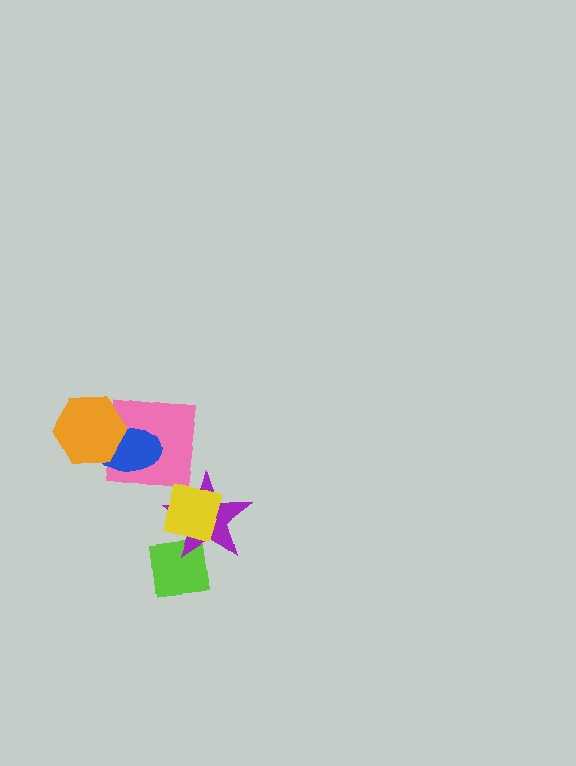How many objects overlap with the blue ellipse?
2 objects overlap with the blue ellipse.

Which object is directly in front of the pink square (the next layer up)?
The blue ellipse is directly in front of the pink square.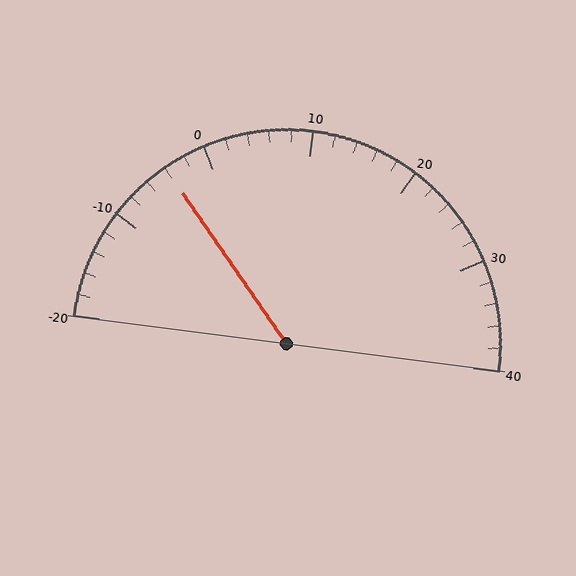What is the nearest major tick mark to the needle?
The nearest major tick mark is 0.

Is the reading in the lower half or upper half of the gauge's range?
The reading is in the lower half of the range (-20 to 40).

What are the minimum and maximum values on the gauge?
The gauge ranges from -20 to 40.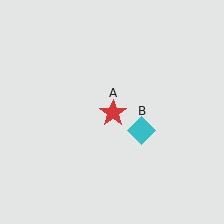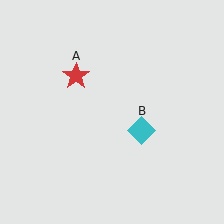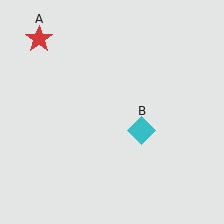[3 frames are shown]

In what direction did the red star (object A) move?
The red star (object A) moved up and to the left.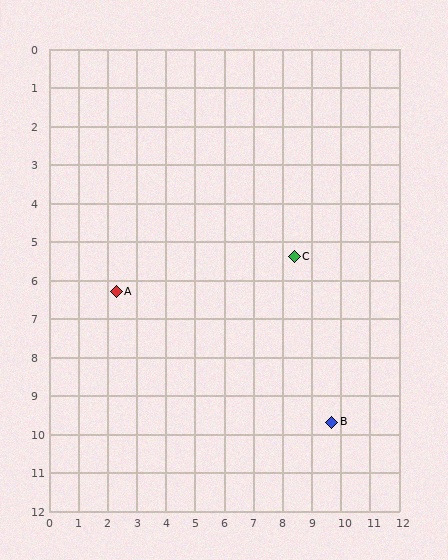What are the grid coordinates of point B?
Point B is at approximately (9.7, 9.7).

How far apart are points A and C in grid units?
Points A and C are about 6.2 grid units apart.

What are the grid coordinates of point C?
Point C is at approximately (8.4, 5.4).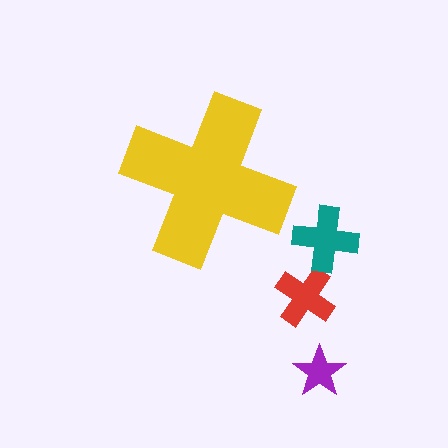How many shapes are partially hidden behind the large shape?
0 shapes are partially hidden.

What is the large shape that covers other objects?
A yellow cross.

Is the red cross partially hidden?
No, the red cross is fully visible.